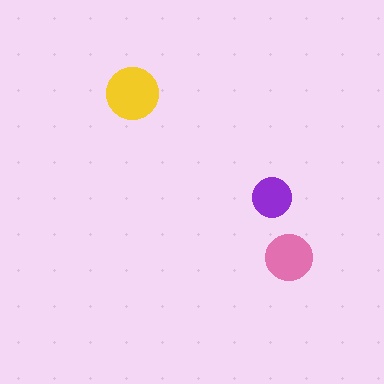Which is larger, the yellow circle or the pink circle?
The yellow one.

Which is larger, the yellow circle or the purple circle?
The yellow one.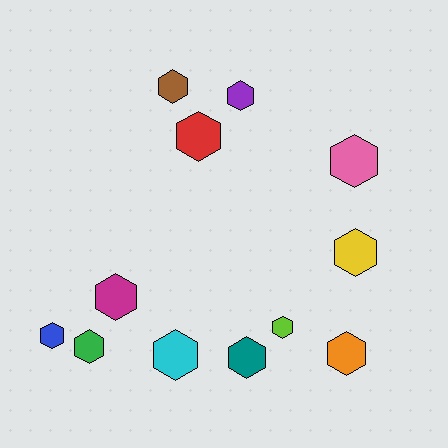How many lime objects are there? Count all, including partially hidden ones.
There is 1 lime object.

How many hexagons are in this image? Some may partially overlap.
There are 12 hexagons.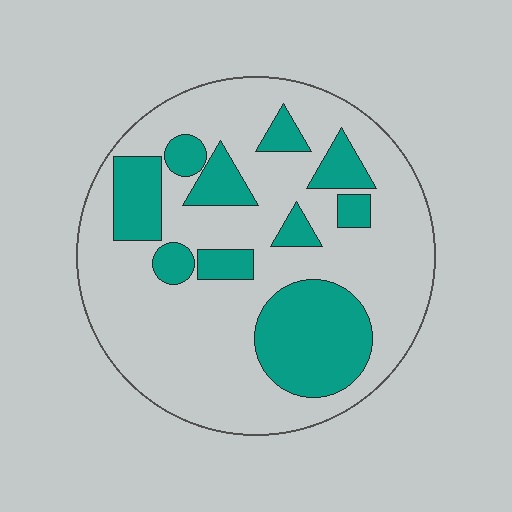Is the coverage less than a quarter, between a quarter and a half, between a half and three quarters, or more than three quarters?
Between a quarter and a half.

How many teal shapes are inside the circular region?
10.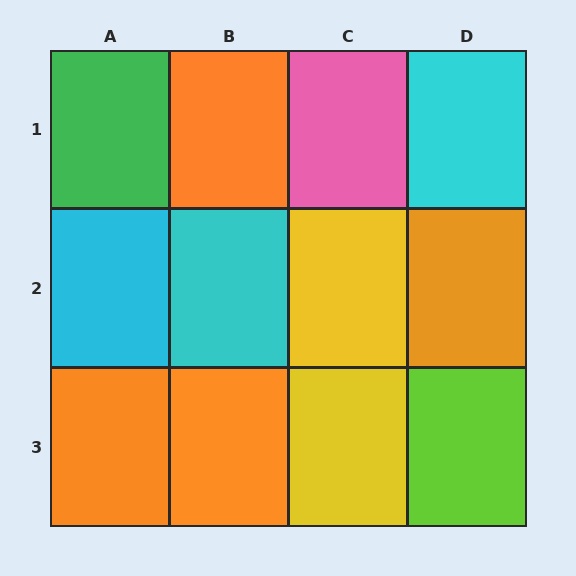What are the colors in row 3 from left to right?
Orange, orange, yellow, lime.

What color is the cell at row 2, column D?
Orange.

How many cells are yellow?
2 cells are yellow.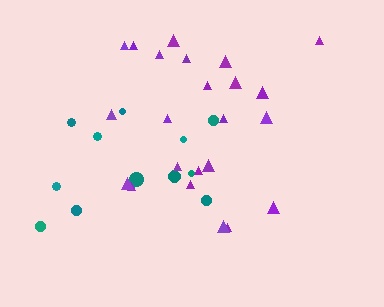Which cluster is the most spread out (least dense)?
Teal.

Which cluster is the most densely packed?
Purple.